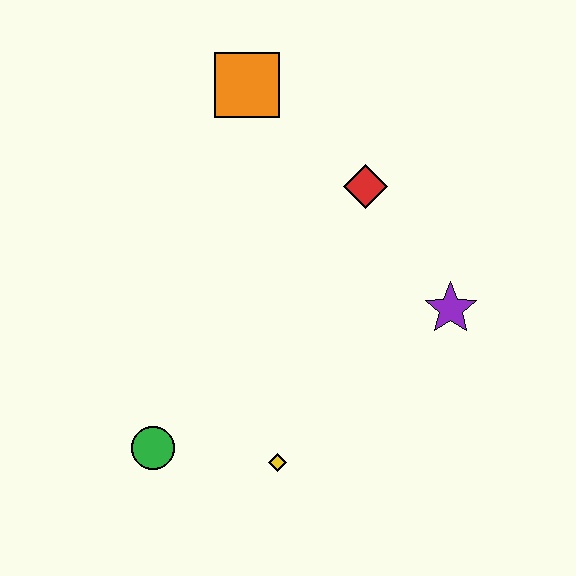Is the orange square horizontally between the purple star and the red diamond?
No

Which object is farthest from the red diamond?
The green circle is farthest from the red diamond.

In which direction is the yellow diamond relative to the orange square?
The yellow diamond is below the orange square.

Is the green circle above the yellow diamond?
Yes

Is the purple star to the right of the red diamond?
Yes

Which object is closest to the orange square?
The red diamond is closest to the orange square.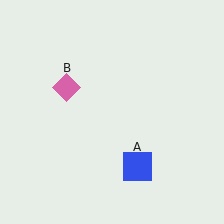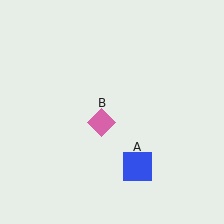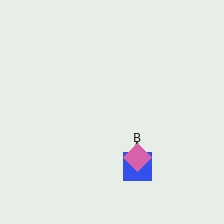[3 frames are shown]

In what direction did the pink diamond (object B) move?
The pink diamond (object B) moved down and to the right.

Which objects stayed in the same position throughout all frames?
Blue square (object A) remained stationary.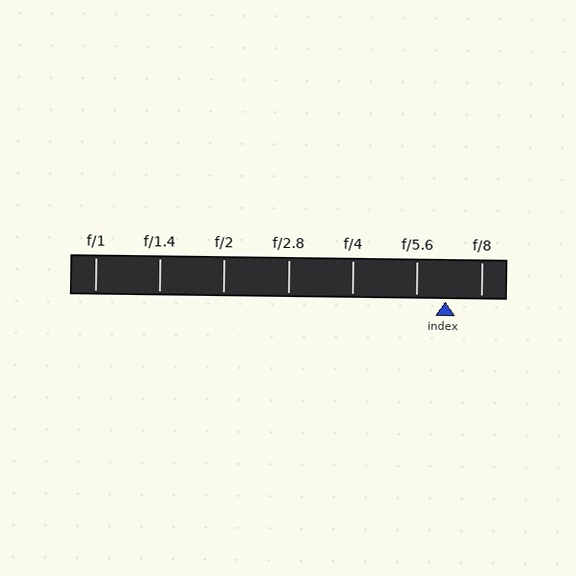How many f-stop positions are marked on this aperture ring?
There are 7 f-stop positions marked.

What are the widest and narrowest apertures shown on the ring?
The widest aperture shown is f/1 and the narrowest is f/8.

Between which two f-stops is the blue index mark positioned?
The index mark is between f/5.6 and f/8.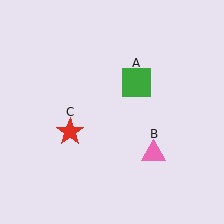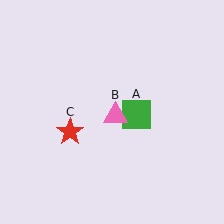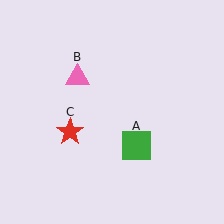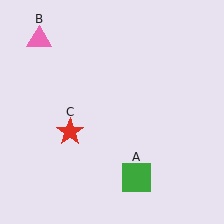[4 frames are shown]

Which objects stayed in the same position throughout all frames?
Red star (object C) remained stationary.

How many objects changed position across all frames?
2 objects changed position: green square (object A), pink triangle (object B).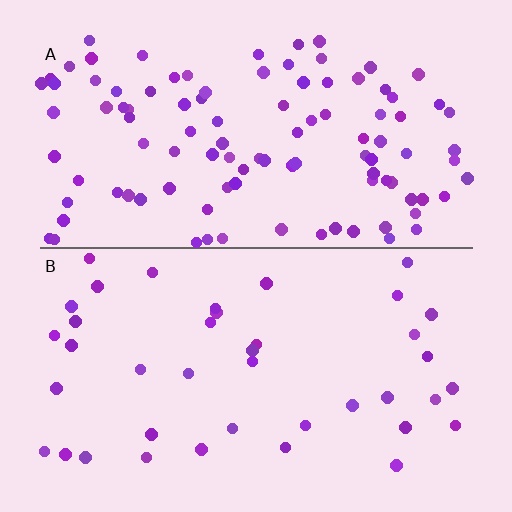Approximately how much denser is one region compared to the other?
Approximately 2.6× — region A over region B.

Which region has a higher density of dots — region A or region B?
A (the top).